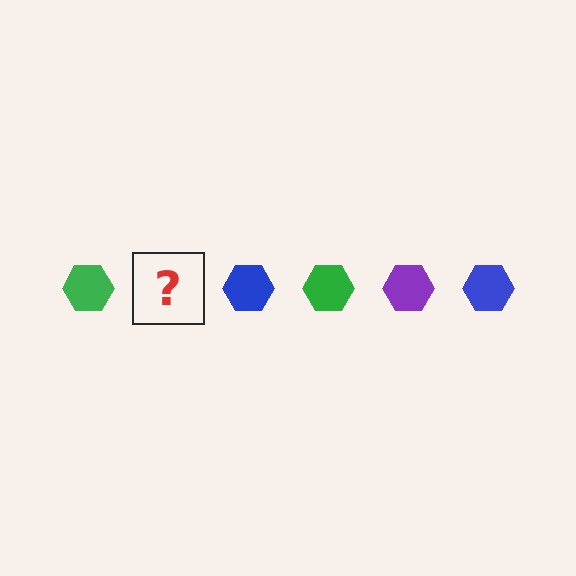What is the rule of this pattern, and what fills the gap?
The rule is that the pattern cycles through green, purple, blue hexagons. The gap should be filled with a purple hexagon.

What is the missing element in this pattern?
The missing element is a purple hexagon.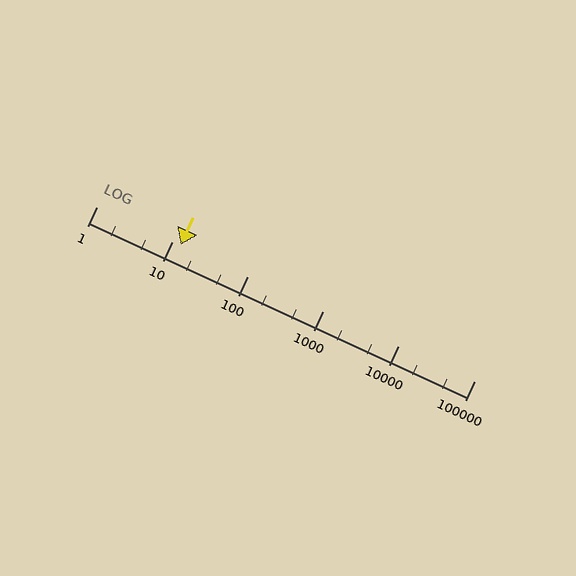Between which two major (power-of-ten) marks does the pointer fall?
The pointer is between 10 and 100.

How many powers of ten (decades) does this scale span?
The scale spans 5 decades, from 1 to 100000.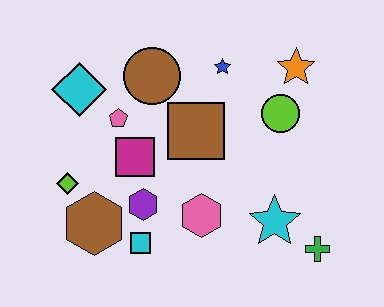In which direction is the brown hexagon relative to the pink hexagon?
The brown hexagon is to the left of the pink hexagon.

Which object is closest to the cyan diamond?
The pink pentagon is closest to the cyan diamond.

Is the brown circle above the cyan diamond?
Yes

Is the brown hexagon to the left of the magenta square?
Yes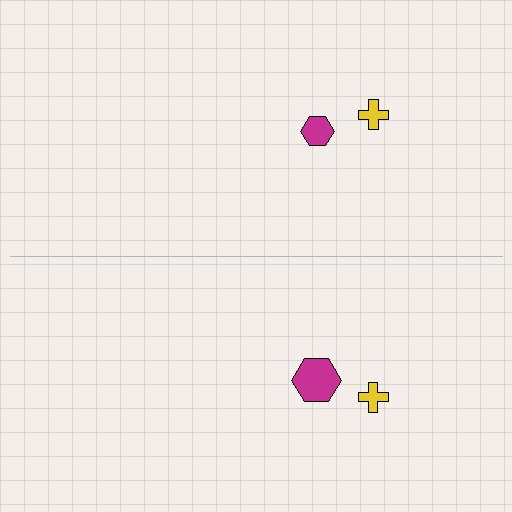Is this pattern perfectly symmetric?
No, the pattern is not perfectly symmetric. The magenta hexagon on the bottom side has a different size than its mirror counterpart.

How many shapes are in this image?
There are 4 shapes in this image.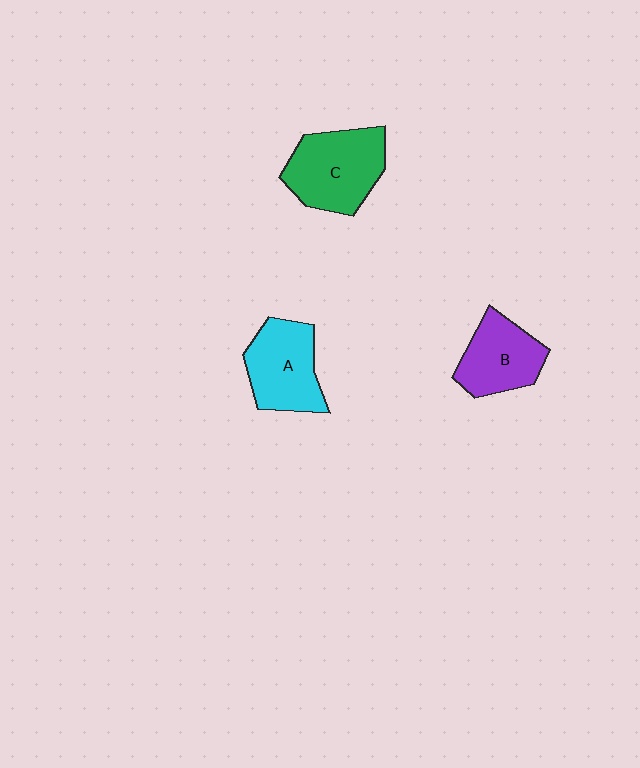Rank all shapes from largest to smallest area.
From largest to smallest: C (green), A (cyan), B (purple).